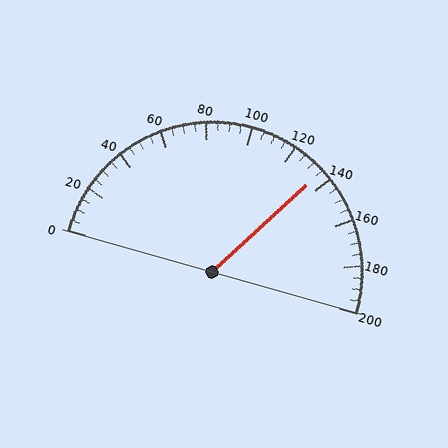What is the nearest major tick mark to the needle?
The nearest major tick mark is 140.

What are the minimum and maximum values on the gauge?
The gauge ranges from 0 to 200.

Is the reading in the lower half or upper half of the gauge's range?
The reading is in the upper half of the range (0 to 200).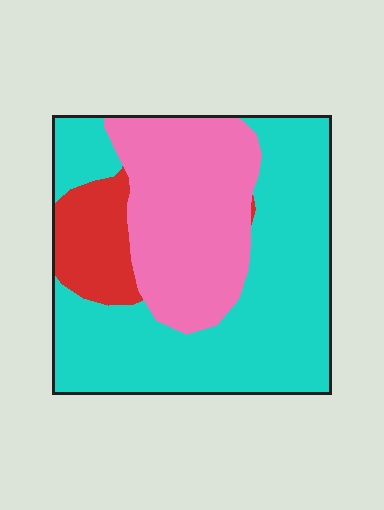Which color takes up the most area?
Cyan, at roughly 55%.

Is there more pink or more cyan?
Cyan.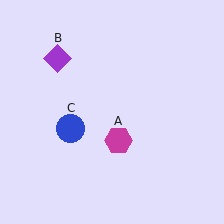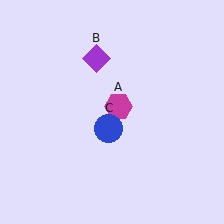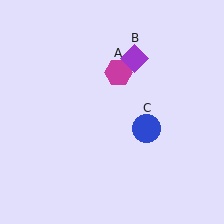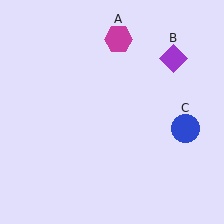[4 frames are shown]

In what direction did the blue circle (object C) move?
The blue circle (object C) moved right.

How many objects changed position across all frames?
3 objects changed position: magenta hexagon (object A), purple diamond (object B), blue circle (object C).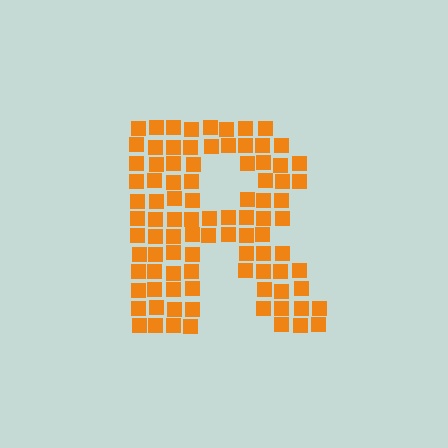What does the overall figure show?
The overall figure shows the letter R.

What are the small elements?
The small elements are squares.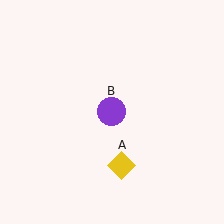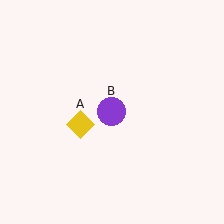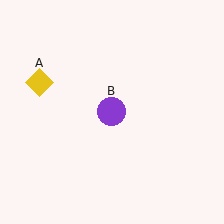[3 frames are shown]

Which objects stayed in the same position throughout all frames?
Purple circle (object B) remained stationary.